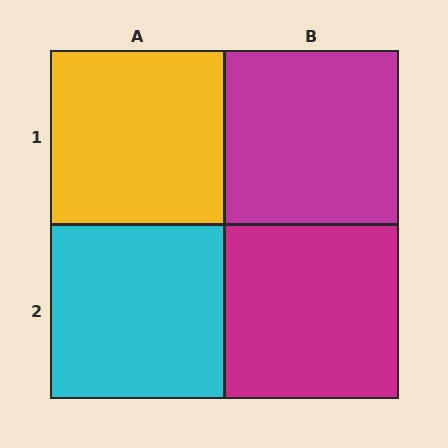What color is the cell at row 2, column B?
Magenta.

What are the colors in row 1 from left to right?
Yellow, magenta.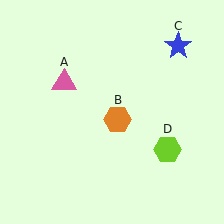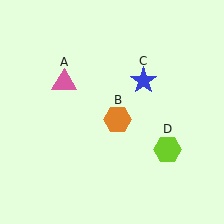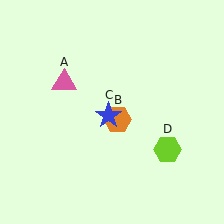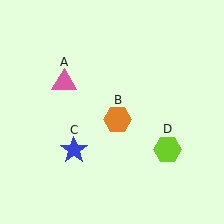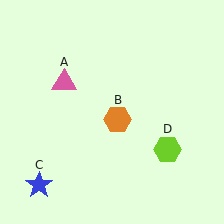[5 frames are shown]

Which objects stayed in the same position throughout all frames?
Pink triangle (object A) and orange hexagon (object B) and lime hexagon (object D) remained stationary.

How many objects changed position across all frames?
1 object changed position: blue star (object C).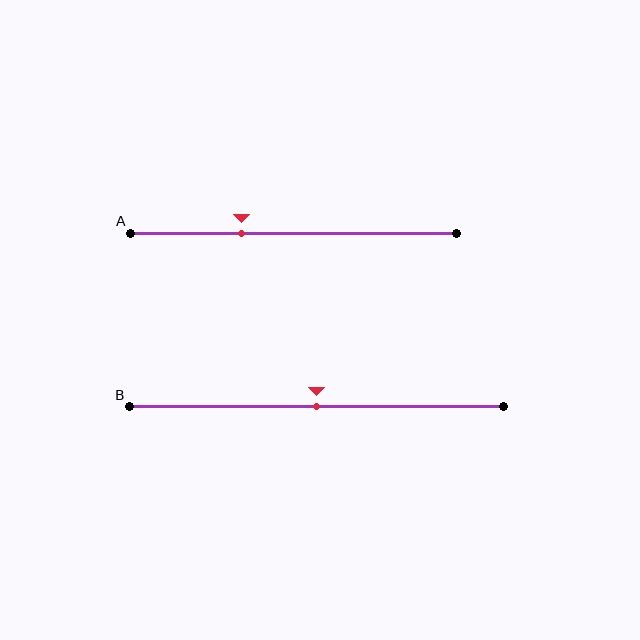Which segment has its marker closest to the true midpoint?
Segment B has its marker closest to the true midpoint.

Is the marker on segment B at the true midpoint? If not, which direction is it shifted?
Yes, the marker on segment B is at the true midpoint.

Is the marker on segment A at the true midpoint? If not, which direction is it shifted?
No, the marker on segment A is shifted to the left by about 16% of the segment length.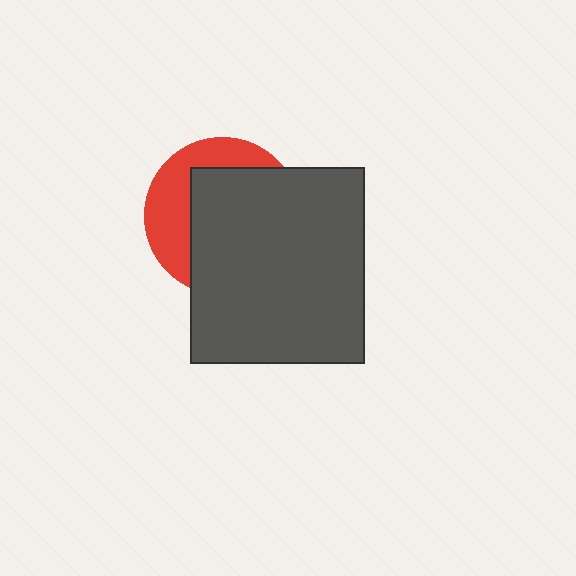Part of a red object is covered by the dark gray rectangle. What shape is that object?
It is a circle.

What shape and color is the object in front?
The object in front is a dark gray rectangle.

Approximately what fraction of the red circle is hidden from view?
Roughly 65% of the red circle is hidden behind the dark gray rectangle.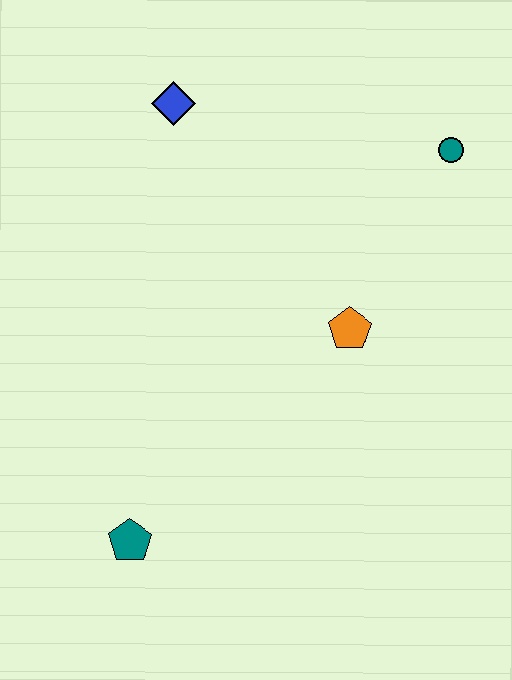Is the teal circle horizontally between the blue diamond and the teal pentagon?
No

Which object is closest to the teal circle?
The orange pentagon is closest to the teal circle.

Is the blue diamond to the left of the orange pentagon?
Yes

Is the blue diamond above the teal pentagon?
Yes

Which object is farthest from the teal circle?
The teal pentagon is farthest from the teal circle.